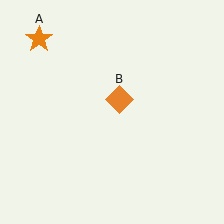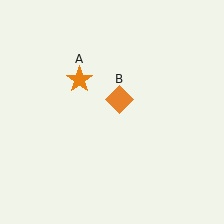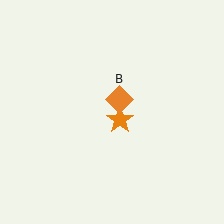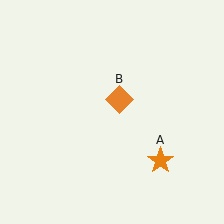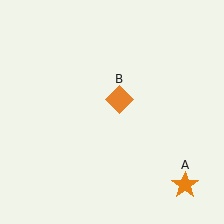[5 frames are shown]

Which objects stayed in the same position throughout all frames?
Orange diamond (object B) remained stationary.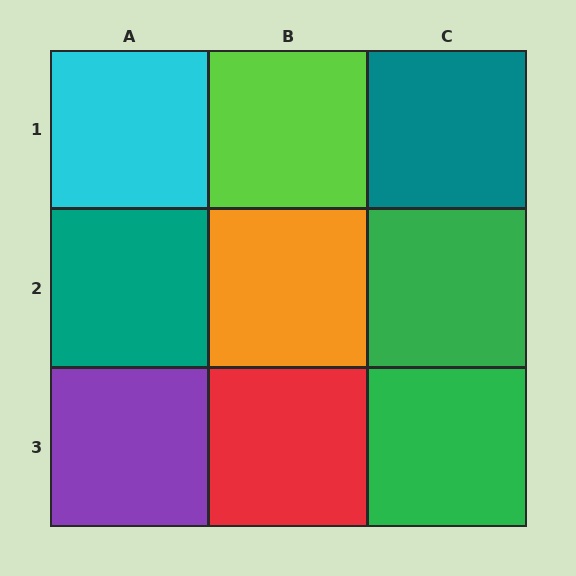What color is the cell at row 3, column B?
Red.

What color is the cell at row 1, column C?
Teal.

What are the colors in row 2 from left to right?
Teal, orange, green.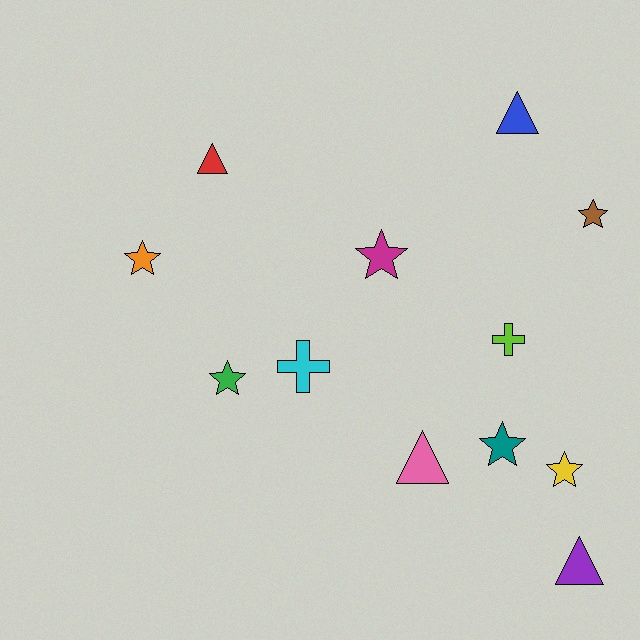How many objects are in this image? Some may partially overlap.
There are 12 objects.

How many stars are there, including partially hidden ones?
There are 6 stars.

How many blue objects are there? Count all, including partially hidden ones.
There is 1 blue object.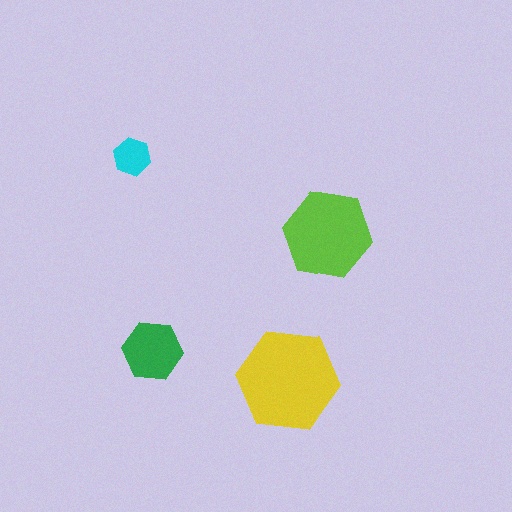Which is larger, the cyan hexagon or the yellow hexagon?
The yellow one.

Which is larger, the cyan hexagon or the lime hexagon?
The lime one.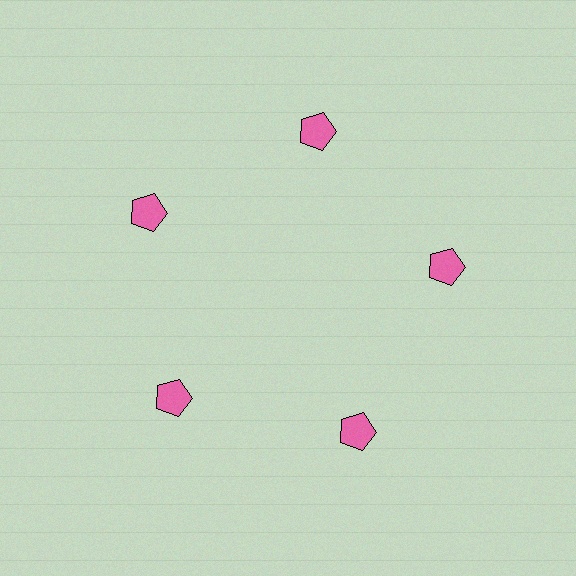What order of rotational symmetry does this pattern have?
This pattern has 5-fold rotational symmetry.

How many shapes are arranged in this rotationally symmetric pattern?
There are 5 shapes, arranged in 5 groups of 1.